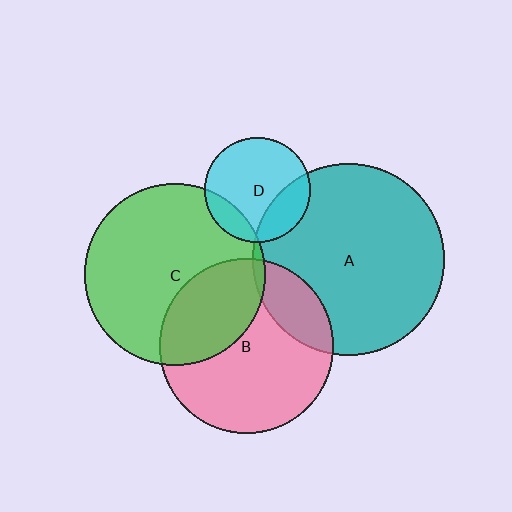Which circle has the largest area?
Circle A (teal).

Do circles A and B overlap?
Yes.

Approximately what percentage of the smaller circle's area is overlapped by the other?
Approximately 20%.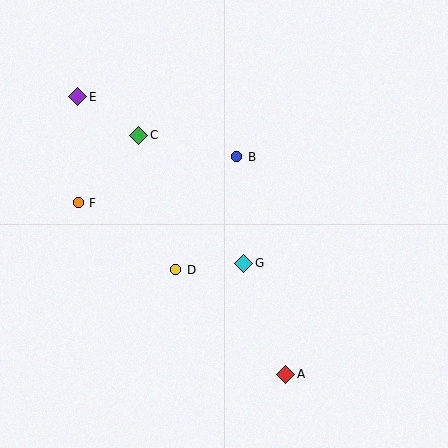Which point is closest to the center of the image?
Point G at (244, 264) is closest to the center.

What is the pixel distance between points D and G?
The distance between D and G is 68 pixels.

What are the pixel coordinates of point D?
Point D is at (176, 270).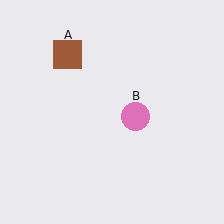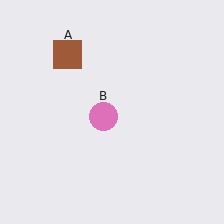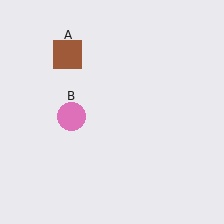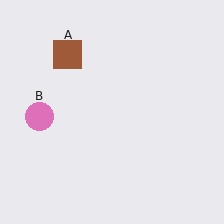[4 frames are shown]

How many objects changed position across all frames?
1 object changed position: pink circle (object B).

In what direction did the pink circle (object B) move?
The pink circle (object B) moved left.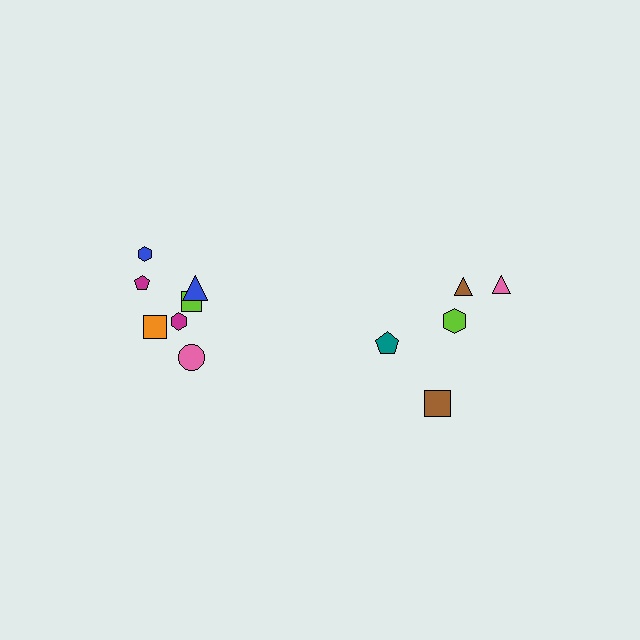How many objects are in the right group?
There are 5 objects.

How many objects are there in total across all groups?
There are 12 objects.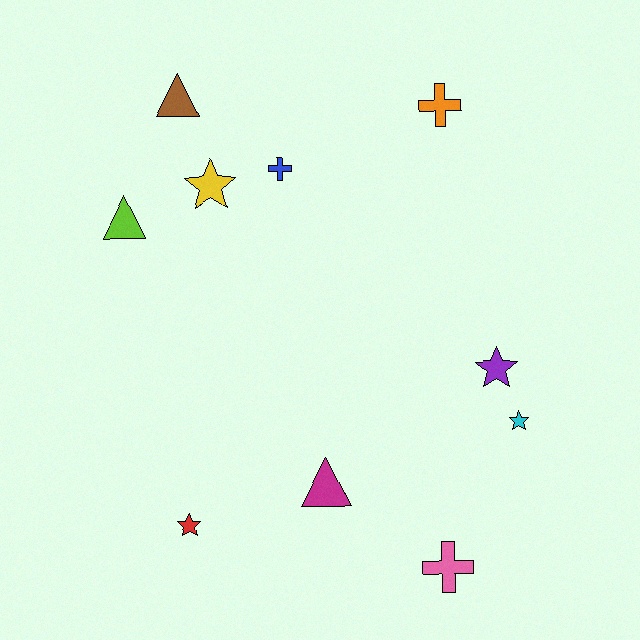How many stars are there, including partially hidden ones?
There are 4 stars.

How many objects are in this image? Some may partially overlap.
There are 10 objects.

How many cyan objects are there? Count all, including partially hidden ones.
There is 1 cyan object.